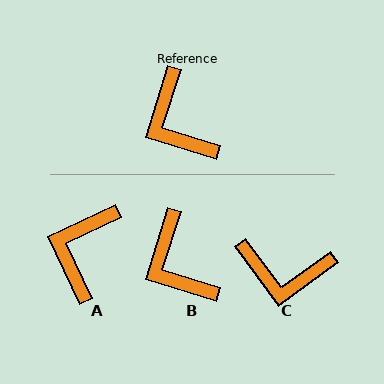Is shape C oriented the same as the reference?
No, it is off by about 54 degrees.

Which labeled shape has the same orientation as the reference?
B.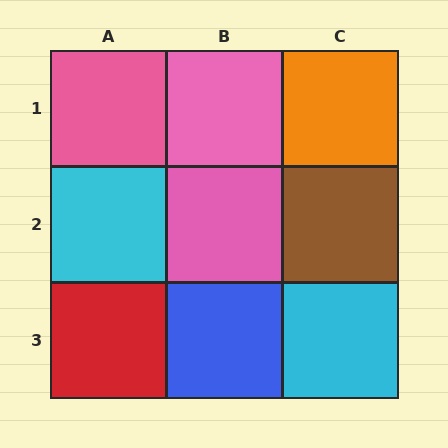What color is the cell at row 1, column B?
Pink.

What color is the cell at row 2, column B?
Pink.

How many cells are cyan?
2 cells are cyan.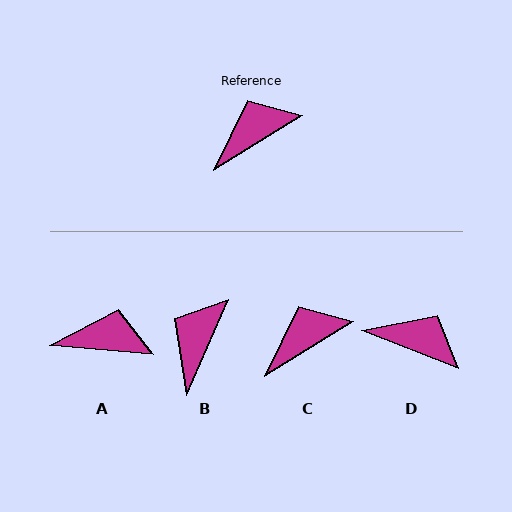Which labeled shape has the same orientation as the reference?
C.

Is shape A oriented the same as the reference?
No, it is off by about 37 degrees.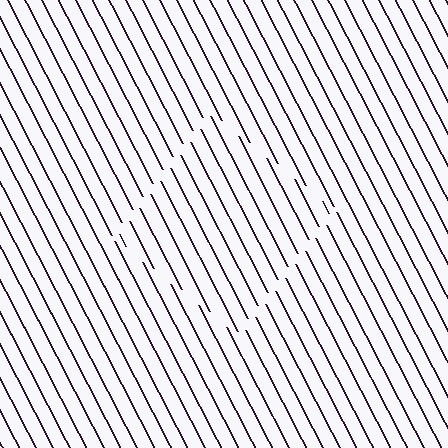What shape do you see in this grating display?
An illusory square. The interior of the shape contains the same grating, shifted by half a period — the contour is defined by the phase discontinuity where line-ends from the inner and outer gratings abut.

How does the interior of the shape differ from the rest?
The interior of the shape contains the same grating, shifted by half a period — the contour is defined by the phase discontinuity where line-ends from the inner and outer gratings abut.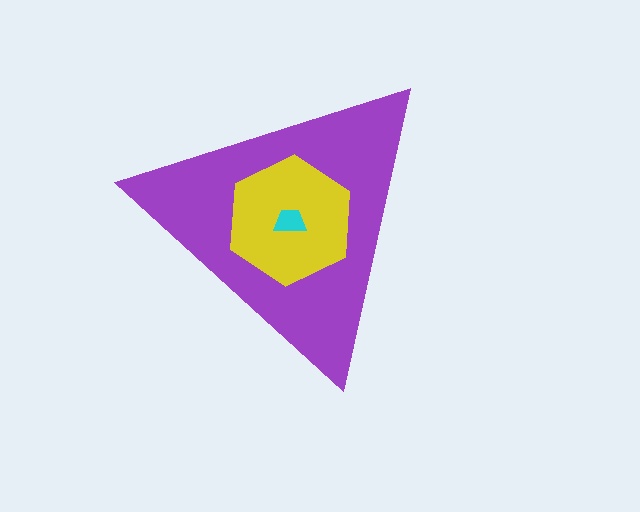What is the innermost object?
The cyan trapezoid.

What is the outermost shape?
The purple triangle.